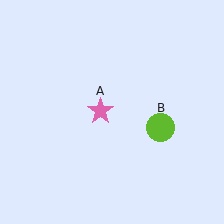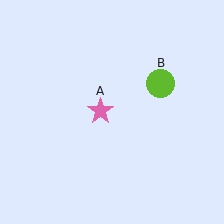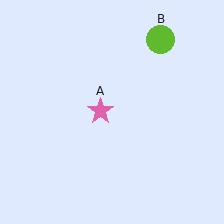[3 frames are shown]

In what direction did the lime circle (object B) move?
The lime circle (object B) moved up.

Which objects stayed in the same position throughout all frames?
Pink star (object A) remained stationary.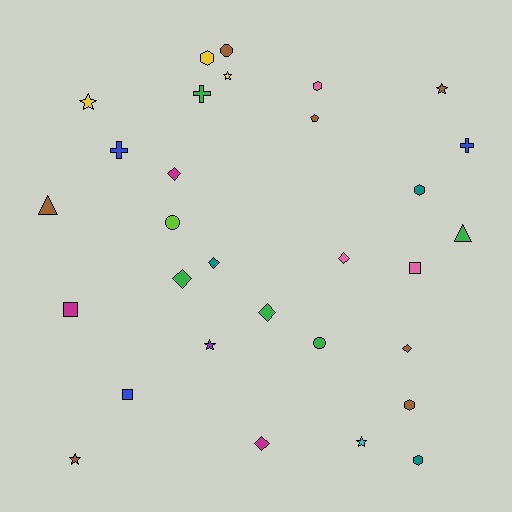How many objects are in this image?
There are 30 objects.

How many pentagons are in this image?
There is 1 pentagon.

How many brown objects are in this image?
There are 7 brown objects.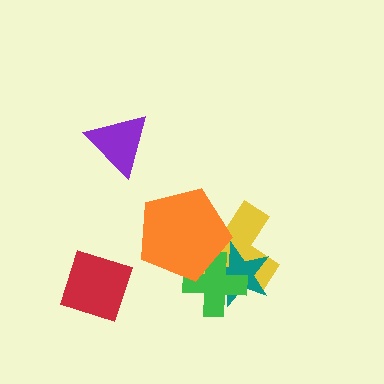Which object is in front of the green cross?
The orange pentagon is in front of the green cross.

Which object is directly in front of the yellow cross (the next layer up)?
The teal star is directly in front of the yellow cross.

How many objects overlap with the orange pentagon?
3 objects overlap with the orange pentagon.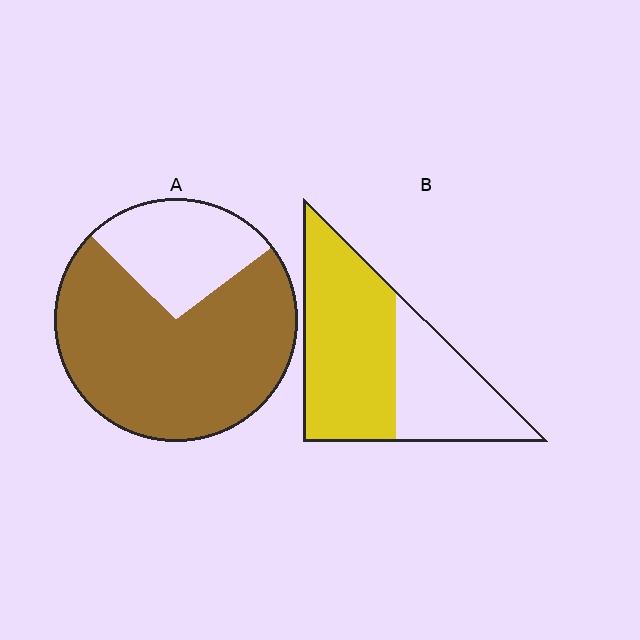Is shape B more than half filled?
Yes.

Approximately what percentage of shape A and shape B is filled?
A is approximately 75% and B is approximately 60%.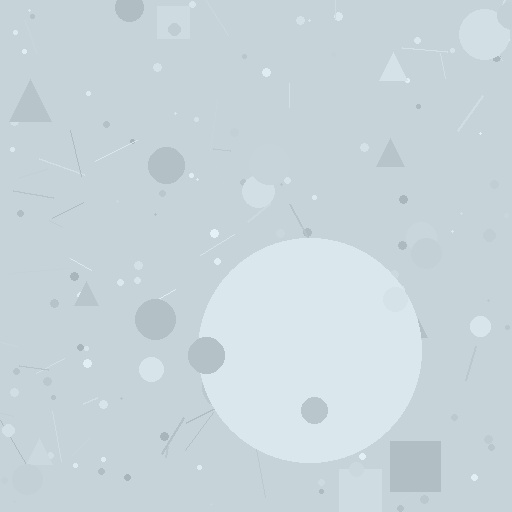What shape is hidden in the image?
A circle is hidden in the image.